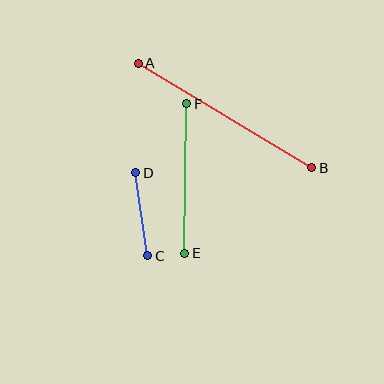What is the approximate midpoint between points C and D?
The midpoint is at approximately (142, 214) pixels.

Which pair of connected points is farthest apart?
Points A and B are farthest apart.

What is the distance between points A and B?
The distance is approximately 202 pixels.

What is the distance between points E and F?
The distance is approximately 150 pixels.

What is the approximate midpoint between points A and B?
The midpoint is at approximately (225, 116) pixels.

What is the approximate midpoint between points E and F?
The midpoint is at approximately (186, 179) pixels.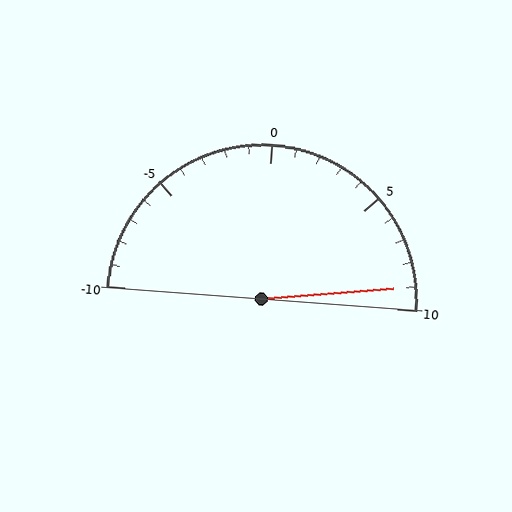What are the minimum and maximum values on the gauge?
The gauge ranges from -10 to 10.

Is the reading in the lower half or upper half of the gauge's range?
The reading is in the upper half of the range (-10 to 10).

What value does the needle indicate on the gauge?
The needle indicates approximately 9.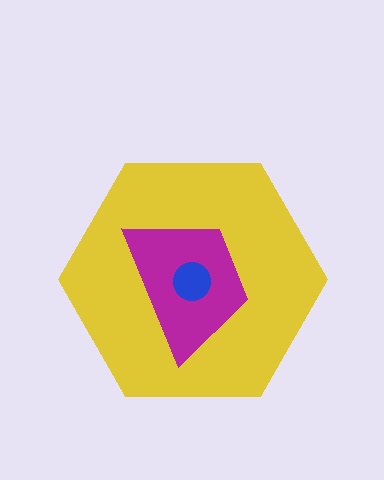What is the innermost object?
The blue circle.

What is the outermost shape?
The yellow hexagon.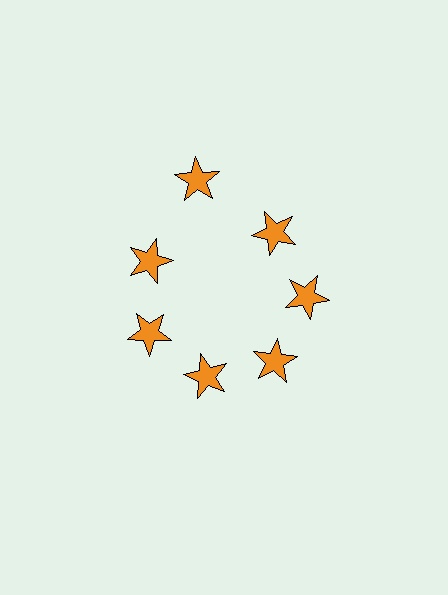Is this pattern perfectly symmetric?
No. The 7 orange stars are arranged in a ring, but one element near the 12 o'clock position is pushed outward from the center, breaking the 7-fold rotational symmetry.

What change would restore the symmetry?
The symmetry would be restored by moving it inward, back onto the ring so that all 7 stars sit at equal angles and equal distance from the center.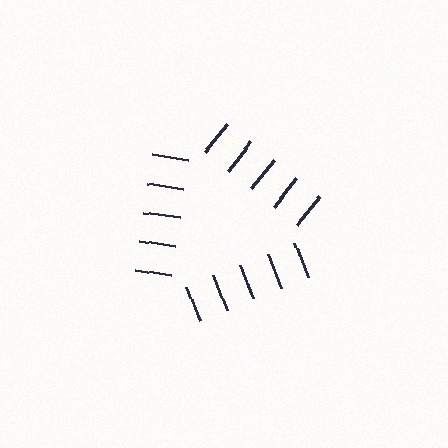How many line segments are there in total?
15 — 5 along each of the 3 edges.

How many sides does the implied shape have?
3 sides — the line-ends trace a triangle.